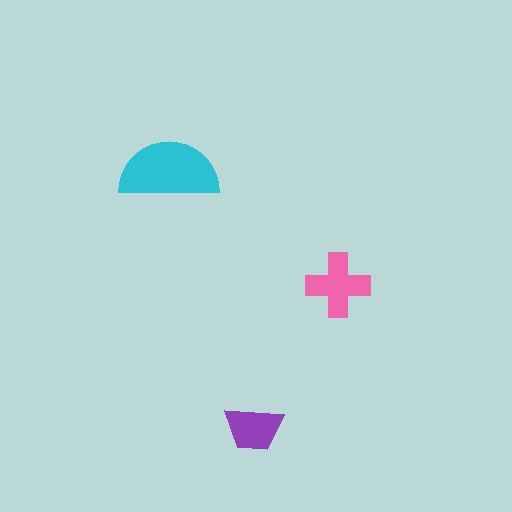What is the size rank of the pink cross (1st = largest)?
2nd.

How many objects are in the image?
There are 3 objects in the image.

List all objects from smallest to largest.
The purple trapezoid, the pink cross, the cyan semicircle.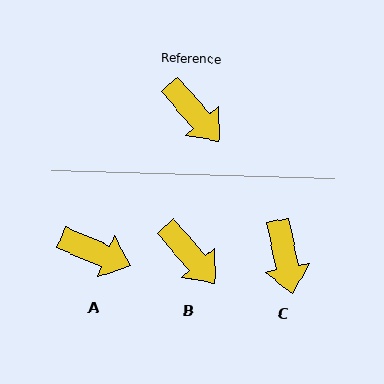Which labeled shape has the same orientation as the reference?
B.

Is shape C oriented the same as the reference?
No, it is off by about 30 degrees.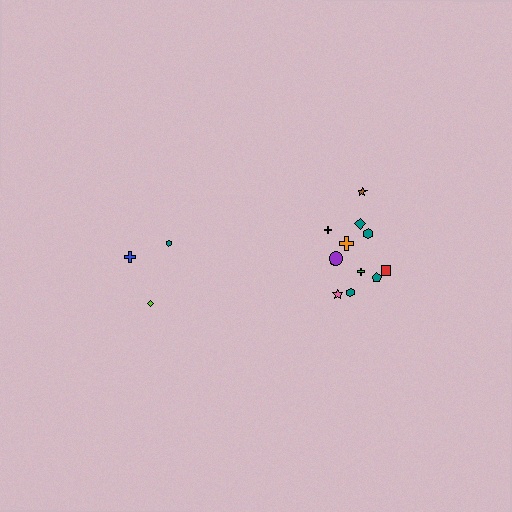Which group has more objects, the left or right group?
The right group.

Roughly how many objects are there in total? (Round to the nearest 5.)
Roughly 15 objects in total.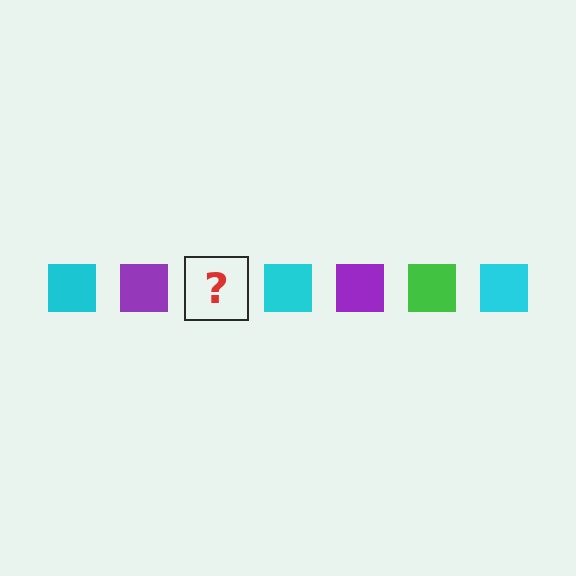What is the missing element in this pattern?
The missing element is a green square.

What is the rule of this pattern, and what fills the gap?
The rule is that the pattern cycles through cyan, purple, green squares. The gap should be filled with a green square.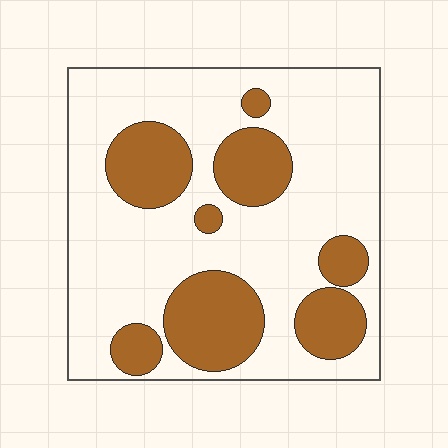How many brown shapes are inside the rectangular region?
8.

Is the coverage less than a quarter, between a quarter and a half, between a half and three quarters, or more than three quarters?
Between a quarter and a half.